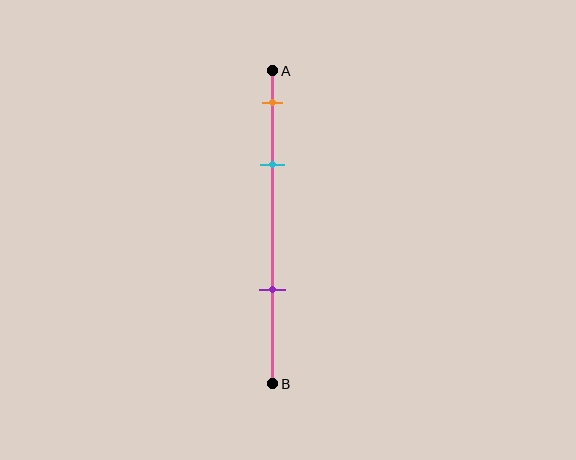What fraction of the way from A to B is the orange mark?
The orange mark is approximately 10% (0.1) of the way from A to B.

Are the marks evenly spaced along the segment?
No, the marks are not evenly spaced.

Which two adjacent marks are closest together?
The orange and cyan marks are the closest adjacent pair.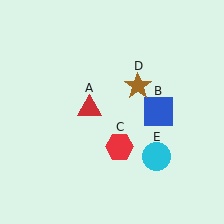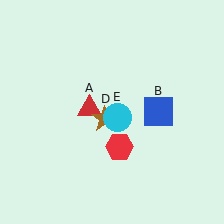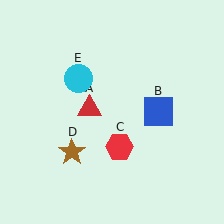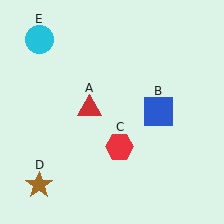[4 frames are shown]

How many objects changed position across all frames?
2 objects changed position: brown star (object D), cyan circle (object E).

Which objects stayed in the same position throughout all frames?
Red triangle (object A) and blue square (object B) and red hexagon (object C) remained stationary.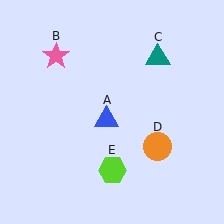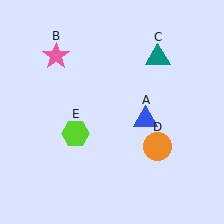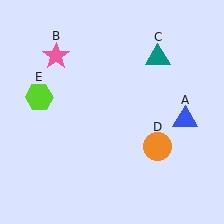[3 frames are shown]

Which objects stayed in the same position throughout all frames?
Pink star (object B) and teal triangle (object C) and orange circle (object D) remained stationary.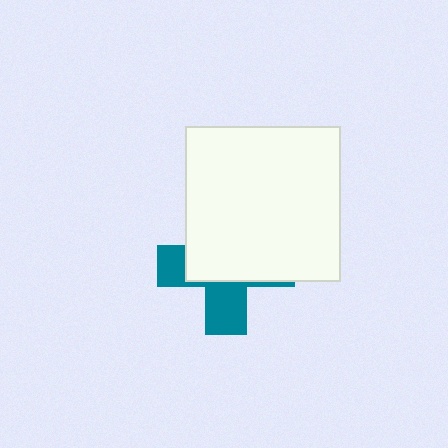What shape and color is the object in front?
The object in front is a white square.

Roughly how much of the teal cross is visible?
A small part of it is visible (roughly 39%).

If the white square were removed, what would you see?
You would see the complete teal cross.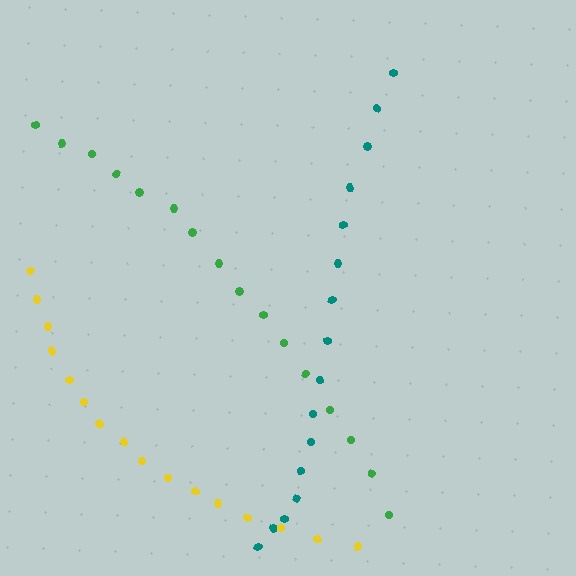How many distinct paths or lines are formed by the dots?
There are 3 distinct paths.